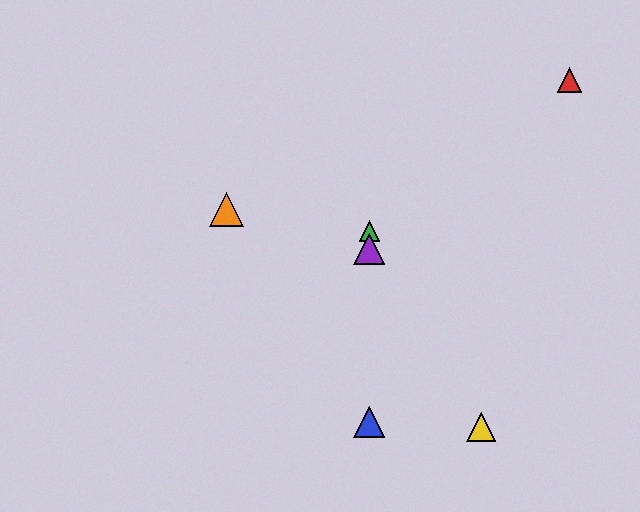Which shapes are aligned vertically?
The blue triangle, the green triangle, the purple triangle are aligned vertically.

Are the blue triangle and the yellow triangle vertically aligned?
No, the blue triangle is at x≈369 and the yellow triangle is at x≈481.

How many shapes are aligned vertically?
3 shapes (the blue triangle, the green triangle, the purple triangle) are aligned vertically.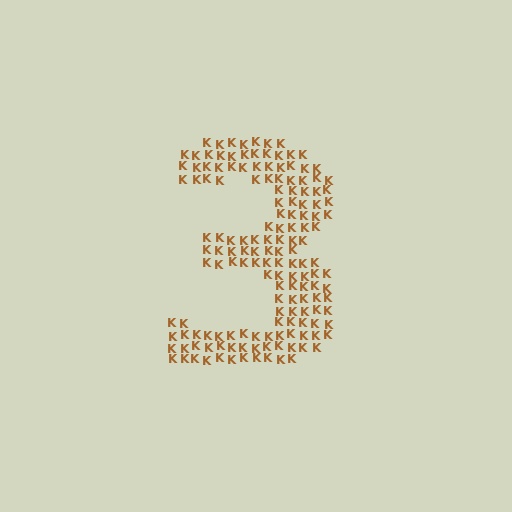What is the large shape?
The large shape is the digit 3.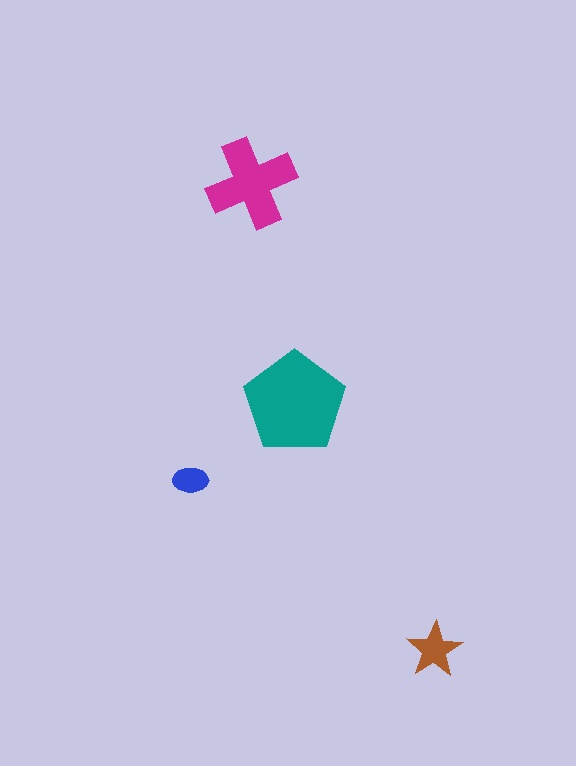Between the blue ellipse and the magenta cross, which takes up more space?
The magenta cross.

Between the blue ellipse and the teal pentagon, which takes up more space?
The teal pentagon.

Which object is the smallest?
The blue ellipse.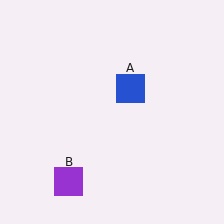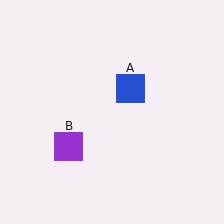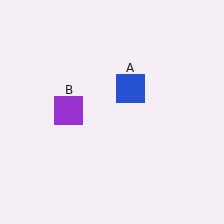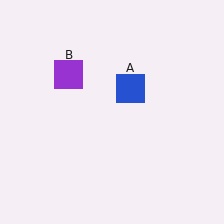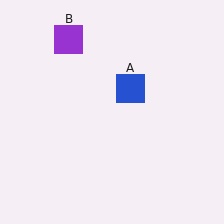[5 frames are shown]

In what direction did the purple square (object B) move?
The purple square (object B) moved up.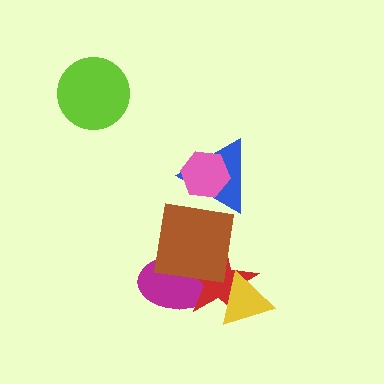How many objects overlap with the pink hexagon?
1 object overlaps with the pink hexagon.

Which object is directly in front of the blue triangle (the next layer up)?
The pink hexagon is directly in front of the blue triangle.